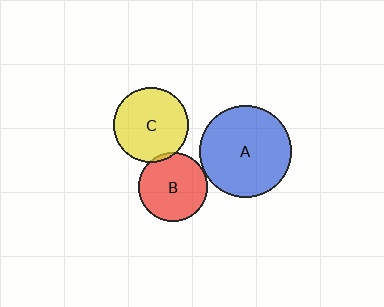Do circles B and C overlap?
Yes.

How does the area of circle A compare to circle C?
Approximately 1.5 times.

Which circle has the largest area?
Circle A (blue).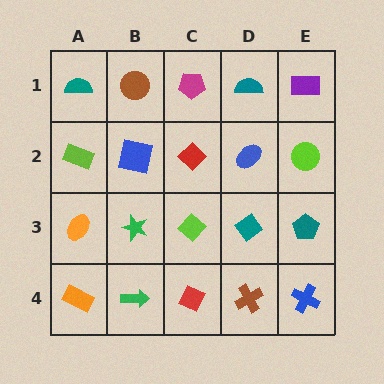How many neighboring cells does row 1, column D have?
3.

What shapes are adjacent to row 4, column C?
A lime diamond (row 3, column C), a green arrow (row 4, column B), a brown cross (row 4, column D).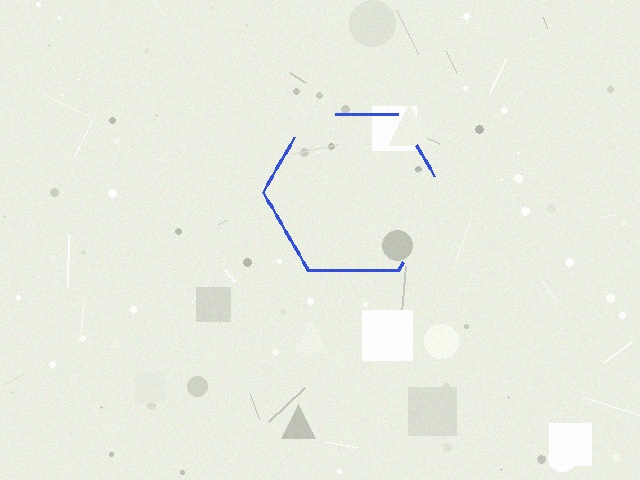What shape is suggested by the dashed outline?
The dashed outline suggests a hexagon.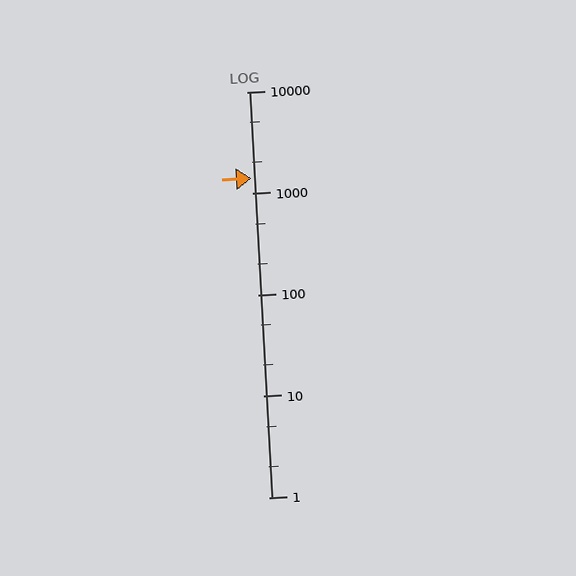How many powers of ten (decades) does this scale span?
The scale spans 4 decades, from 1 to 10000.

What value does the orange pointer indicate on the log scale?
The pointer indicates approximately 1400.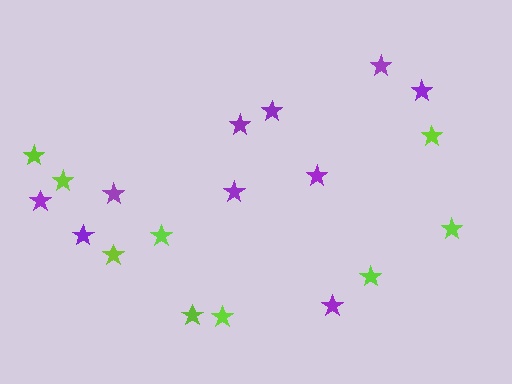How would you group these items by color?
There are 2 groups: one group of lime stars (9) and one group of purple stars (10).